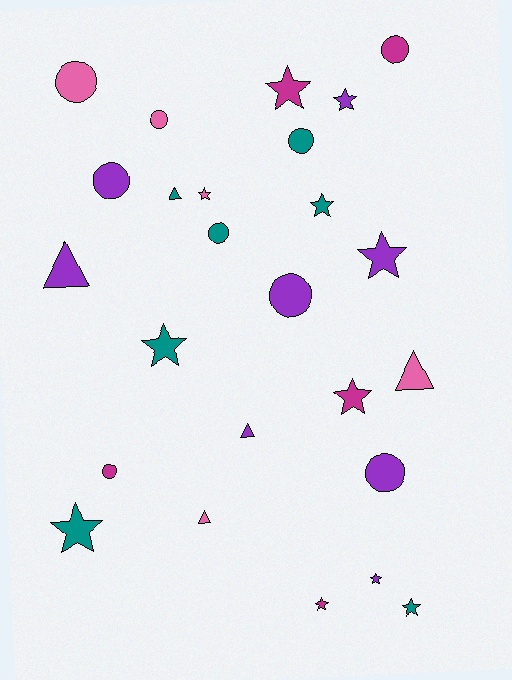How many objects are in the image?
There are 25 objects.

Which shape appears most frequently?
Star, with 11 objects.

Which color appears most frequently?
Purple, with 8 objects.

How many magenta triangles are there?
There are no magenta triangles.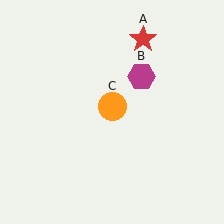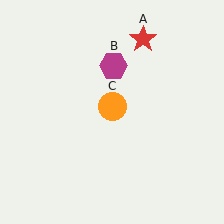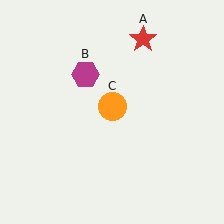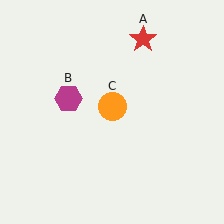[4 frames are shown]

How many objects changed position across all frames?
1 object changed position: magenta hexagon (object B).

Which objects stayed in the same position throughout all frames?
Red star (object A) and orange circle (object C) remained stationary.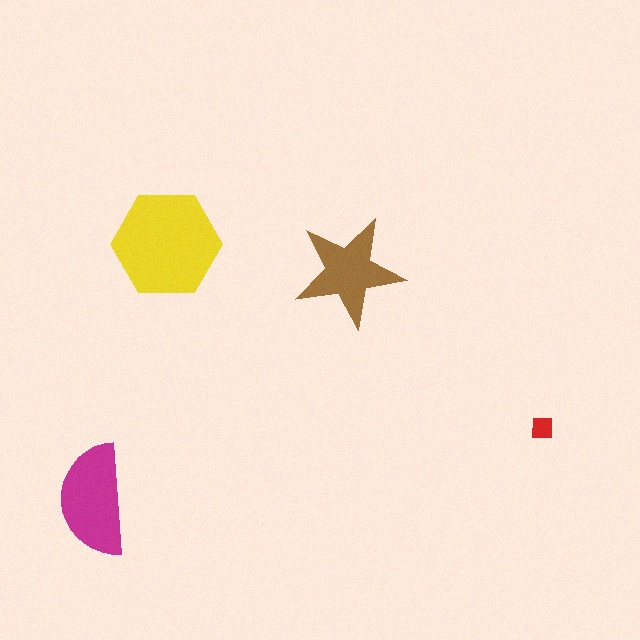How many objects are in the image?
There are 4 objects in the image.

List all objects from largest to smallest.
The yellow hexagon, the magenta semicircle, the brown star, the red square.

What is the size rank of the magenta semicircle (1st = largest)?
2nd.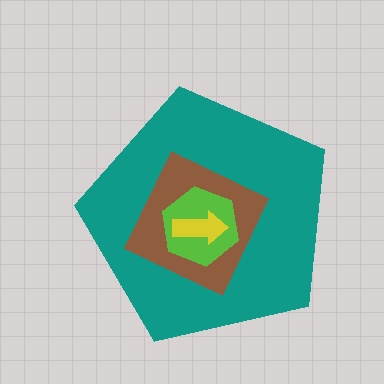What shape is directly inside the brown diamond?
The lime hexagon.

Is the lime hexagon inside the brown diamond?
Yes.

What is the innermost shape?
The yellow arrow.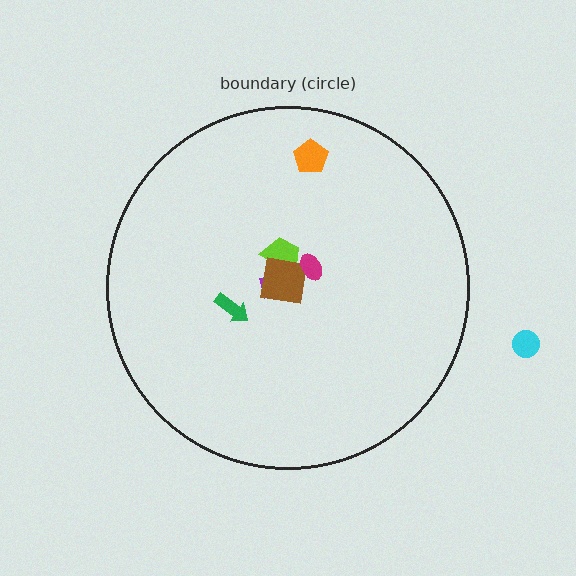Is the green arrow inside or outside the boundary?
Inside.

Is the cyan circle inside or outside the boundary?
Outside.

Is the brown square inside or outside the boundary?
Inside.